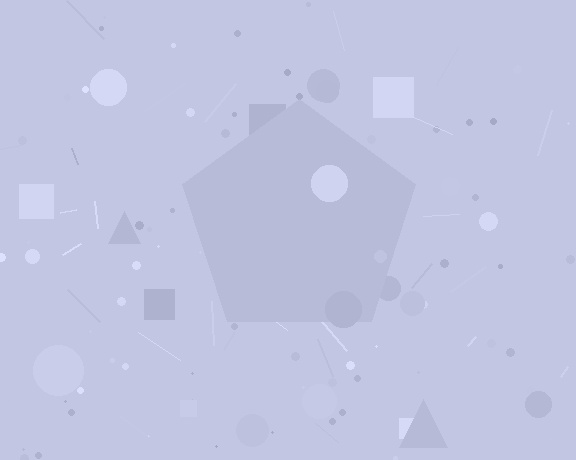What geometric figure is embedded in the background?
A pentagon is embedded in the background.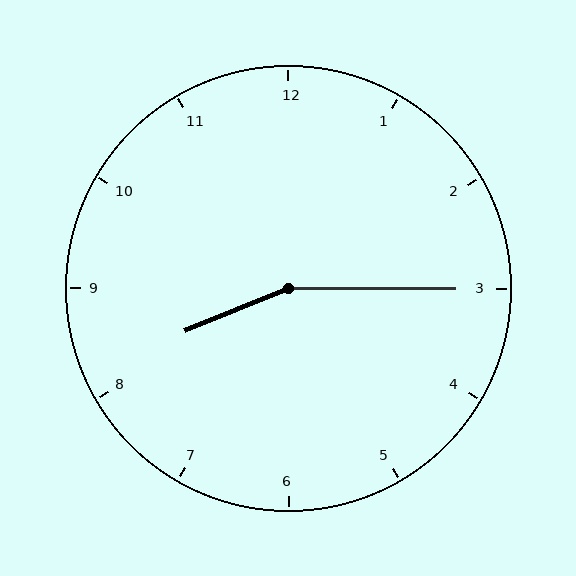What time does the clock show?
8:15.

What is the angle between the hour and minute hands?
Approximately 158 degrees.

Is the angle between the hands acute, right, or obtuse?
It is obtuse.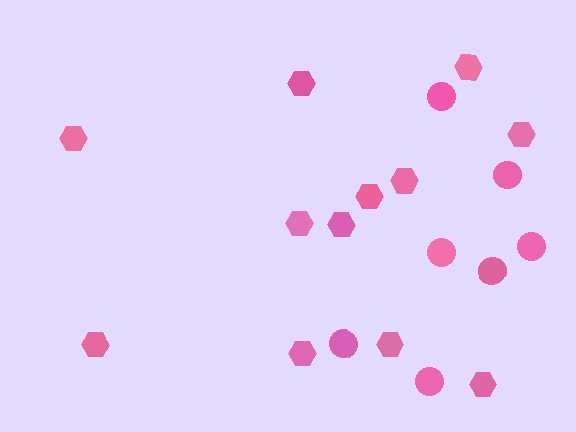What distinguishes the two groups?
There are 2 groups: one group of circles (7) and one group of hexagons (12).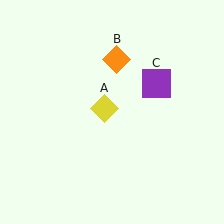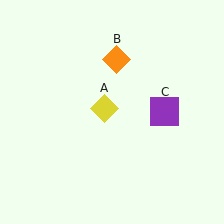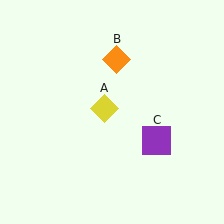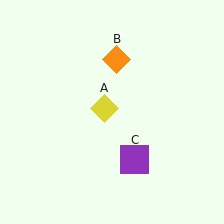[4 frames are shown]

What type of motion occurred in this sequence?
The purple square (object C) rotated clockwise around the center of the scene.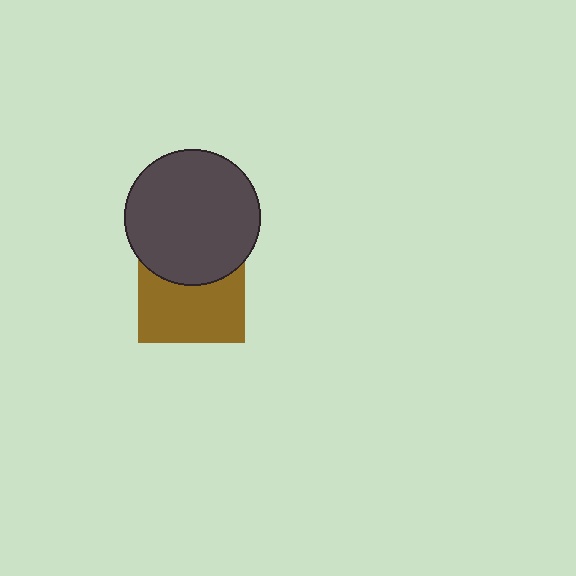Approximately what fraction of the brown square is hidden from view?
Roughly 39% of the brown square is hidden behind the dark gray circle.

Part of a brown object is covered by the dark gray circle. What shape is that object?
It is a square.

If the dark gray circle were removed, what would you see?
You would see the complete brown square.